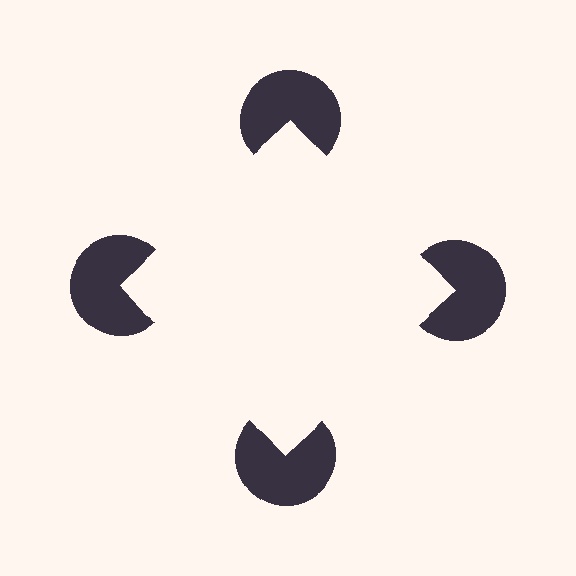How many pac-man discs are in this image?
There are 4 — one at each vertex of the illusory square.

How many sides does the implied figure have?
4 sides.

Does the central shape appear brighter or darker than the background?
It typically appears slightly brighter than the background, even though no actual brightness change is drawn.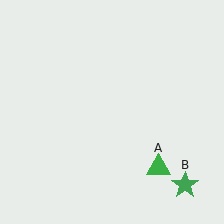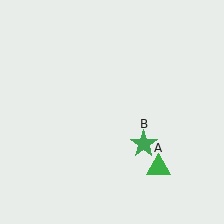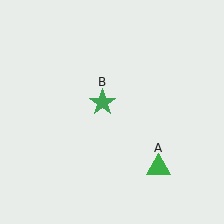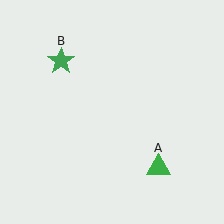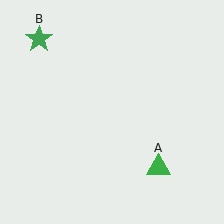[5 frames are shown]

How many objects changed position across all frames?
1 object changed position: green star (object B).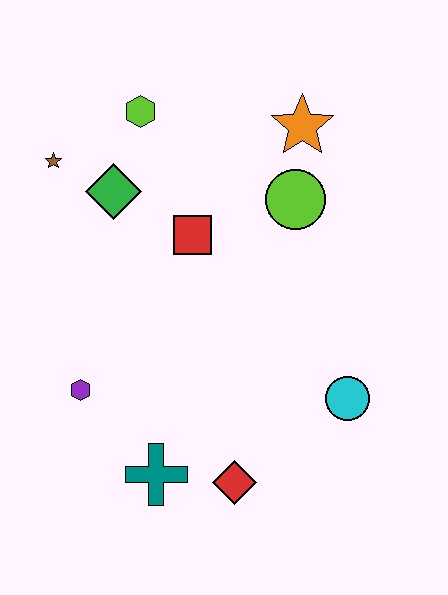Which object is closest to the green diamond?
The brown star is closest to the green diamond.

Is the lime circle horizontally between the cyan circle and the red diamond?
Yes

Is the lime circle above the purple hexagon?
Yes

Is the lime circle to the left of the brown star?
No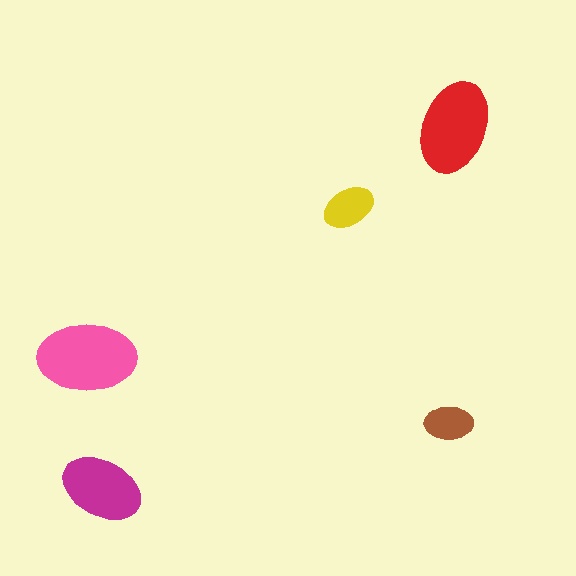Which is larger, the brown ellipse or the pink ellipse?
The pink one.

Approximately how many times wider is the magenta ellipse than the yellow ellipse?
About 1.5 times wider.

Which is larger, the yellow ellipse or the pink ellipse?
The pink one.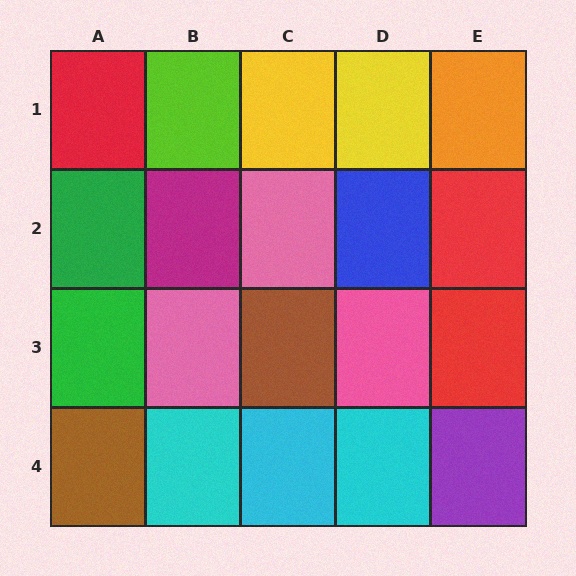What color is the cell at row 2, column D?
Blue.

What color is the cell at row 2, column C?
Pink.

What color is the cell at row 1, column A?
Red.